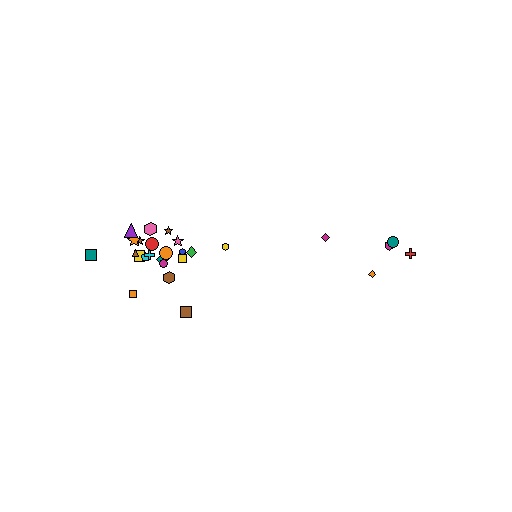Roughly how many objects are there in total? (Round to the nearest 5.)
Roughly 25 objects in total.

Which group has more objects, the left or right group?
The left group.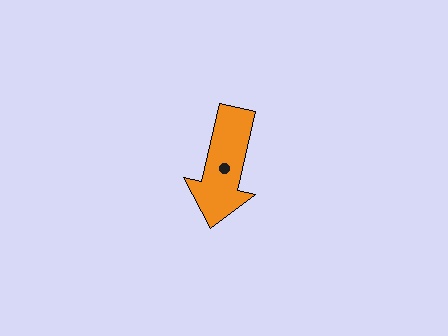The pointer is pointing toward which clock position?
Roughly 6 o'clock.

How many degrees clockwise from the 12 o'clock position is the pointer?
Approximately 193 degrees.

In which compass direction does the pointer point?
South.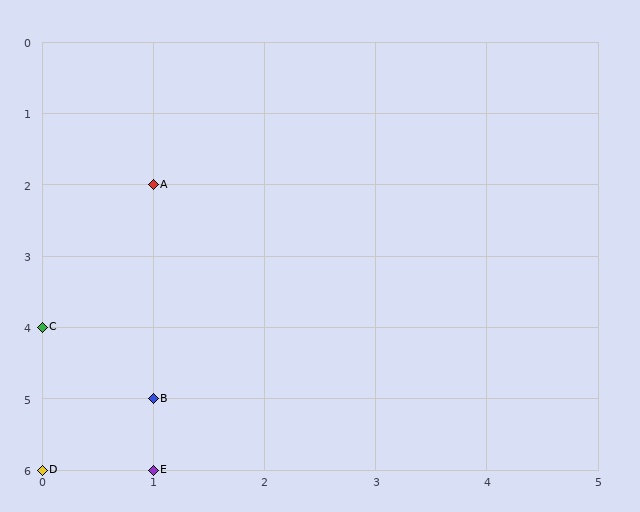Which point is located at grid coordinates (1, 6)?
Point E is at (1, 6).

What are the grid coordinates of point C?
Point C is at grid coordinates (0, 4).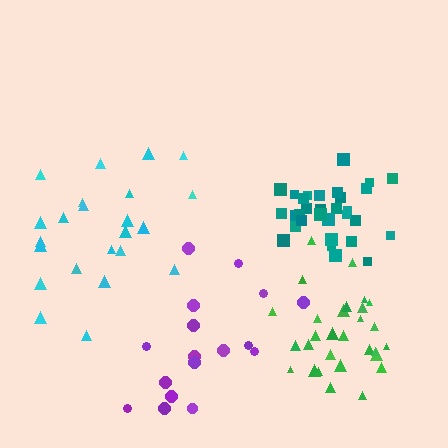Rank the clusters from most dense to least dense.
teal, green, cyan, purple.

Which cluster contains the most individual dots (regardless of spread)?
Teal (31).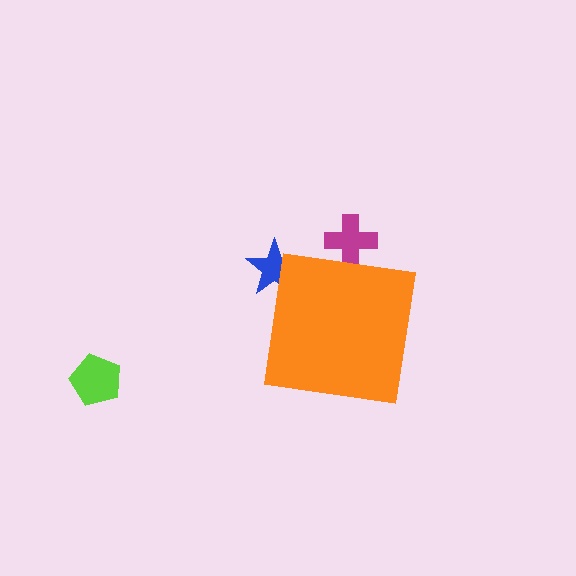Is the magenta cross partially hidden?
Yes, the magenta cross is partially hidden behind the orange square.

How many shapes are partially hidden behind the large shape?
2 shapes are partially hidden.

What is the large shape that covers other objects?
An orange square.